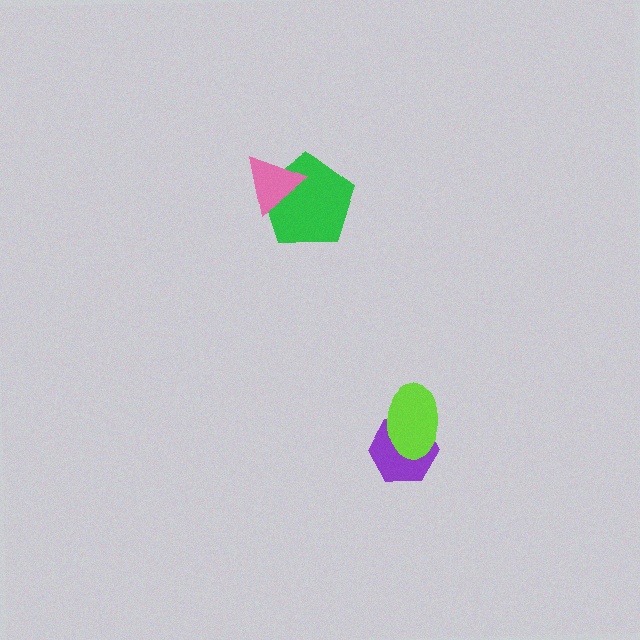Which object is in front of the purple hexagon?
The lime ellipse is in front of the purple hexagon.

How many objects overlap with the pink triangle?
1 object overlaps with the pink triangle.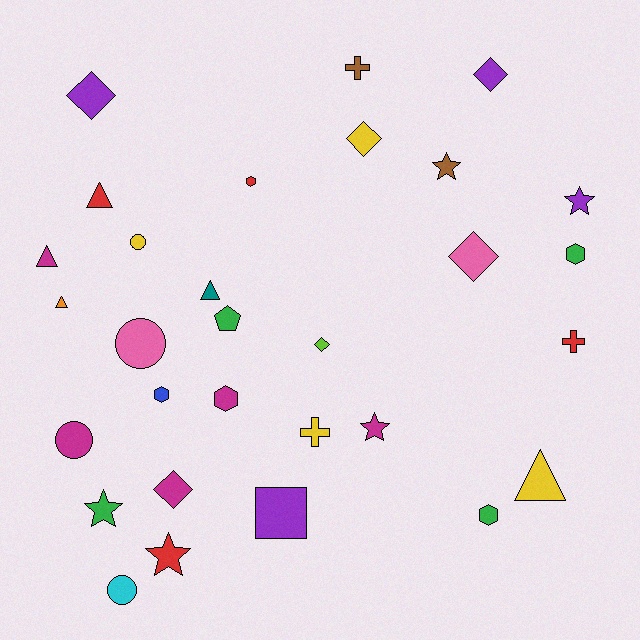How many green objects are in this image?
There are 4 green objects.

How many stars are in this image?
There are 5 stars.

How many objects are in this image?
There are 30 objects.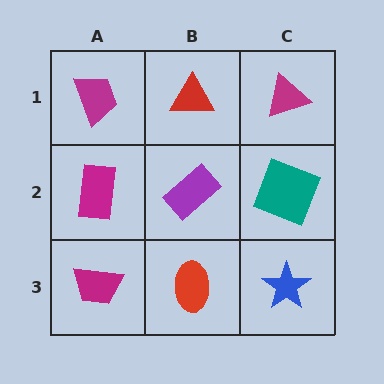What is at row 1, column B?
A red triangle.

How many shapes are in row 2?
3 shapes.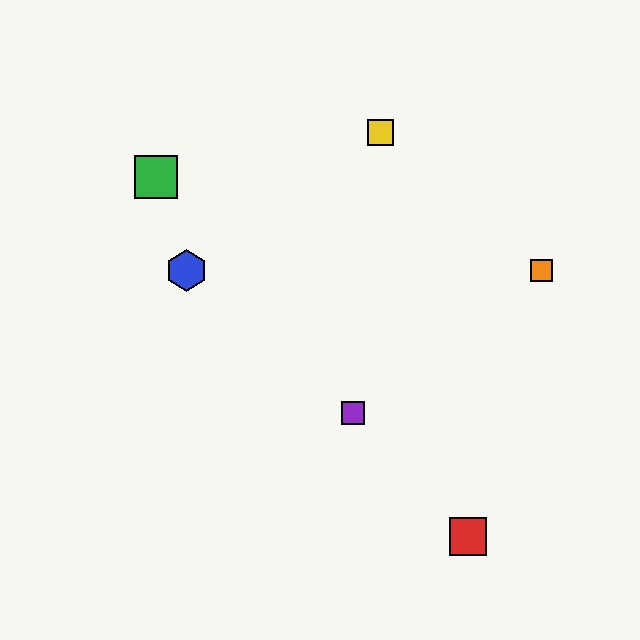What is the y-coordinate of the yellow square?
The yellow square is at y≈133.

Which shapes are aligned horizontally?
The blue hexagon, the orange square are aligned horizontally.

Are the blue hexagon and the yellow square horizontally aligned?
No, the blue hexagon is at y≈271 and the yellow square is at y≈133.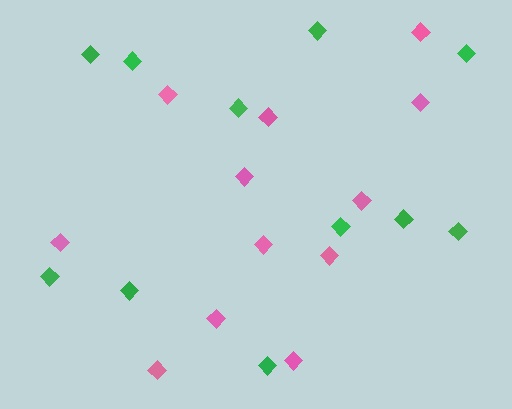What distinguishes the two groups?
There are 2 groups: one group of green diamonds (11) and one group of pink diamonds (12).